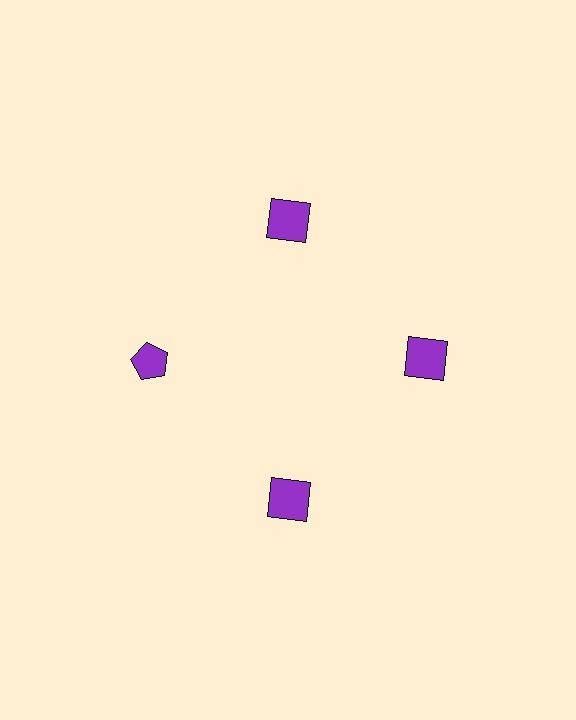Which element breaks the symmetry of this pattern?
The purple pentagon at roughly the 9 o'clock position breaks the symmetry. All other shapes are purple squares.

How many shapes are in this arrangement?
There are 4 shapes arranged in a ring pattern.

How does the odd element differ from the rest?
It has a different shape: pentagon instead of square.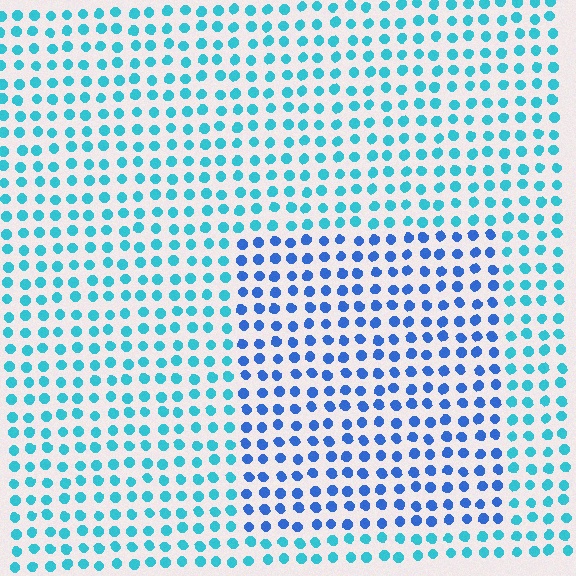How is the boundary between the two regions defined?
The boundary is defined purely by a slight shift in hue (about 34 degrees). Spacing, size, and orientation are identical on both sides.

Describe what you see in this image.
The image is filled with small cyan elements in a uniform arrangement. A rectangle-shaped region is visible where the elements are tinted to a slightly different hue, forming a subtle color boundary.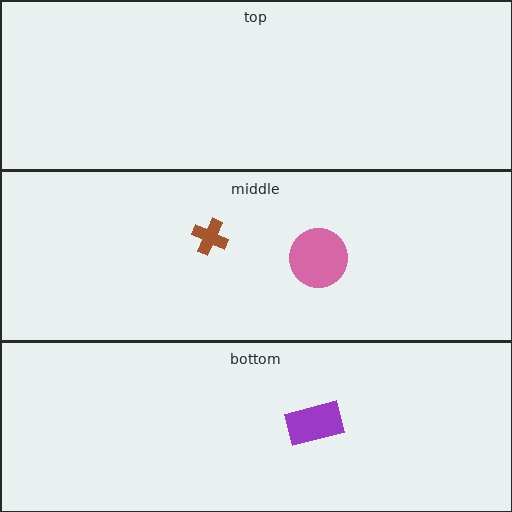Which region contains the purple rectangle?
The bottom region.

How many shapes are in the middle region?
2.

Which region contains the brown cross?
The middle region.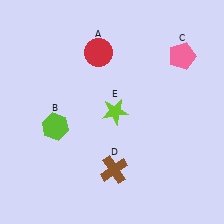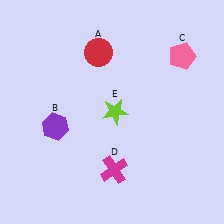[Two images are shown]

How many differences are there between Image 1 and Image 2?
There are 2 differences between the two images.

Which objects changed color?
B changed from lime to purple. D changed from brown to magenta.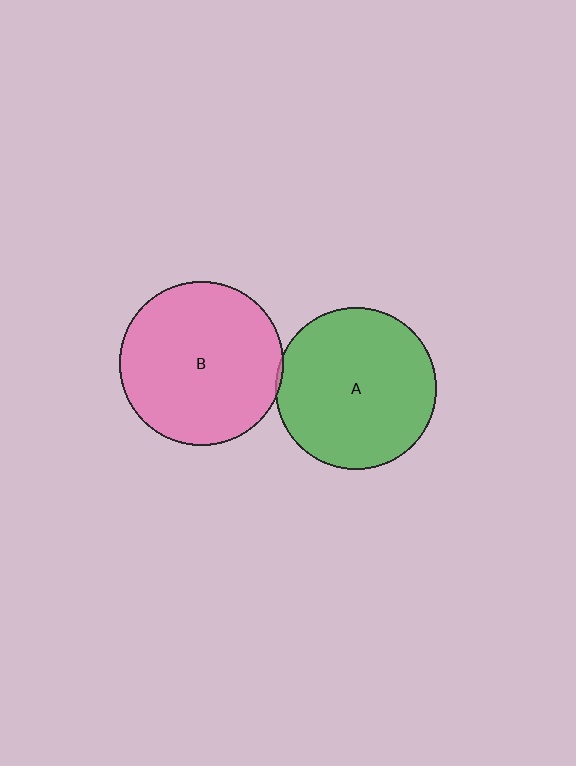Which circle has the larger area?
Circle B (pink).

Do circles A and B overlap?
Yes.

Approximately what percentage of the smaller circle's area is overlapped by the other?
Approximately 5%.